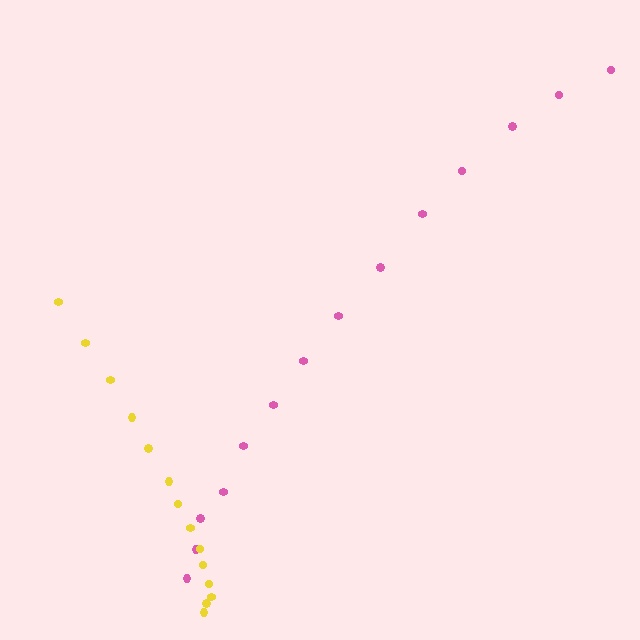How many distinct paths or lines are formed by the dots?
There are 2 distinct paths.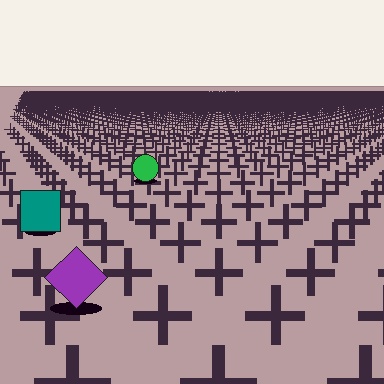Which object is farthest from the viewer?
The green circle is farthest from the viewer. It appears smaller and the ground texture around it is denser.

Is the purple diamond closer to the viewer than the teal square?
Yes. The purple diamond is closer — you can tell from the texture gradient: the ground texture is coarser near it.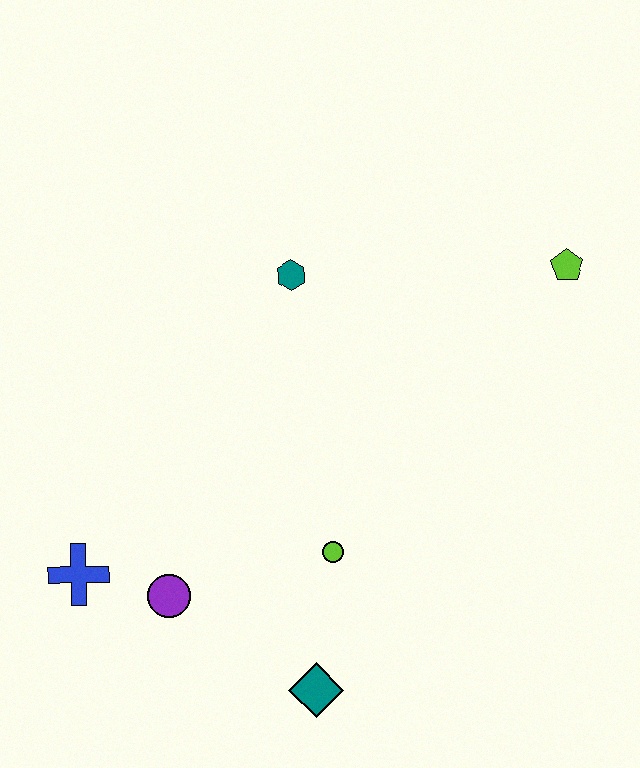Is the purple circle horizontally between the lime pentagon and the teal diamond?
No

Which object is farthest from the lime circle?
The lime pentagon is farthest from the lime circle.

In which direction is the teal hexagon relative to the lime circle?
The teal hexagon is above the lime circle.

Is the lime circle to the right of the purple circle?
Yes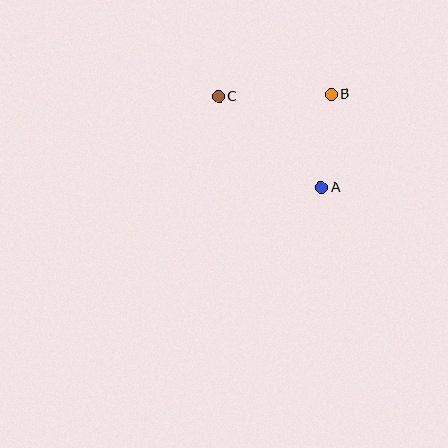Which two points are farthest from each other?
Points A and C are farthest from each other.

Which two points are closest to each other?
Points A and B are closest to each other.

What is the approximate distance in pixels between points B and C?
The distance between B and C is approximately 113 pixels.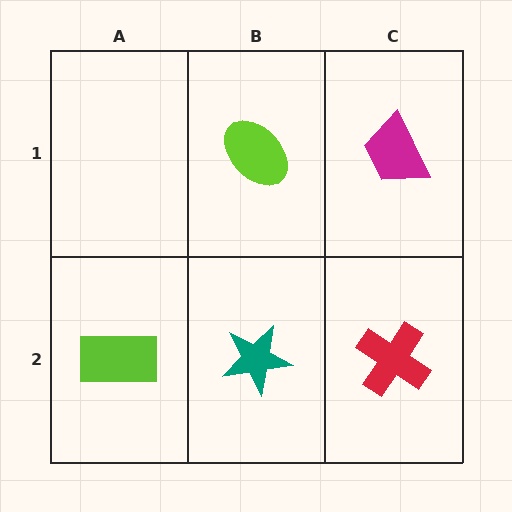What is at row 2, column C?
A red cross.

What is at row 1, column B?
A lime ellipse.